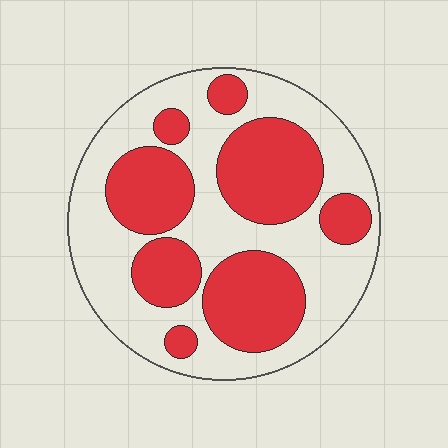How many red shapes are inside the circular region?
8.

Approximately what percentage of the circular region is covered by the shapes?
Approximately 45%.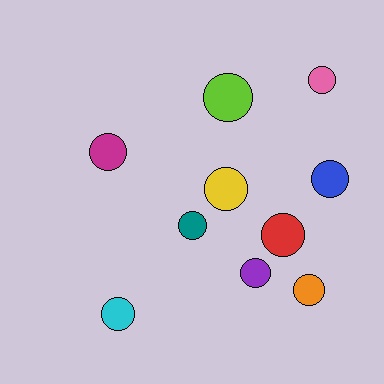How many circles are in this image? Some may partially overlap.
There are 10 circles.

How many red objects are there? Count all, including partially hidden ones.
There is 1 red object.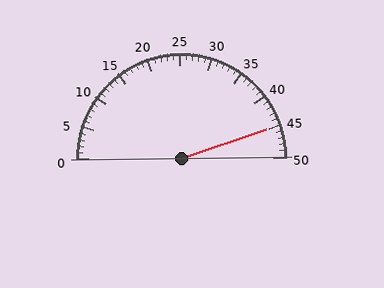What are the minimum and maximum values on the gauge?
The gauge ranges from 0 to 50.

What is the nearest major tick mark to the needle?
The nearest major tick mark is 45.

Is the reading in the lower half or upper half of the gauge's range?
The reading is in the upper half of the range (0 to 50).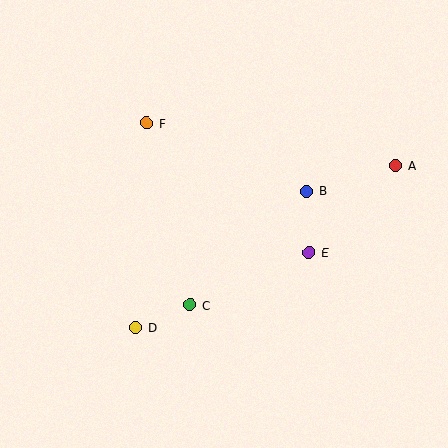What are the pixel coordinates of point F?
Point F is at (147, 123).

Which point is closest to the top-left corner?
Point F is closest to the top-left corner.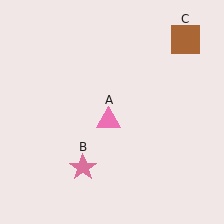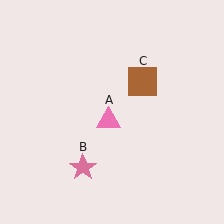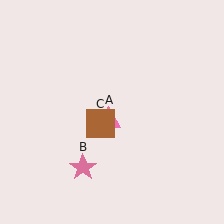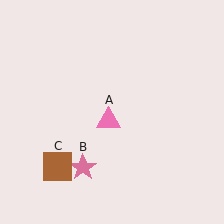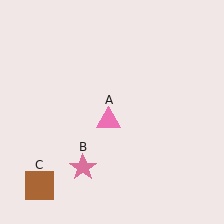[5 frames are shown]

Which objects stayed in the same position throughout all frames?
Pink triangle (object A) and pink star (object B) remained stationary.